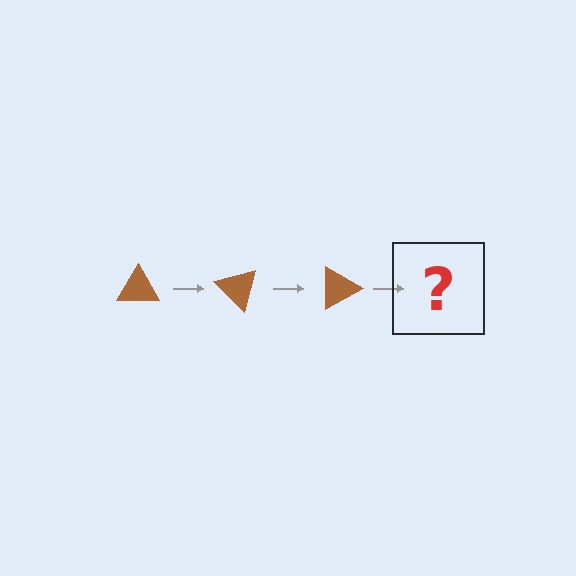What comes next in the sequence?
The next element should be a brown triangle rotated 135 degrees.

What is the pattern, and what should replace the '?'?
The pattern is that the triangle rotates 45 degrees each step. The '?' should be a brown triangle rotated 135 degrees.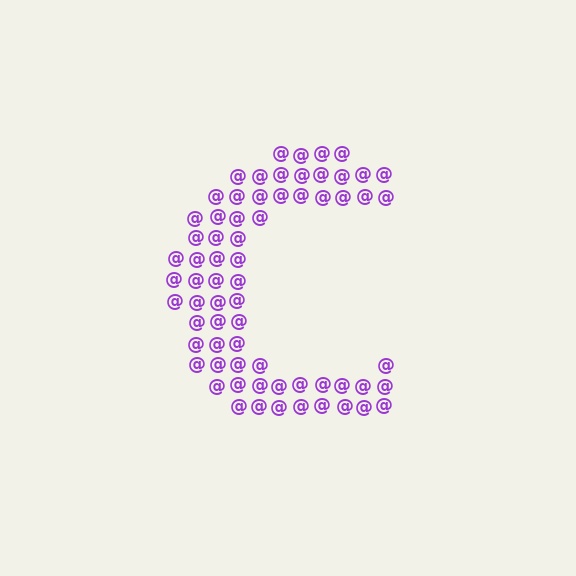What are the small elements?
The small elements are at signs.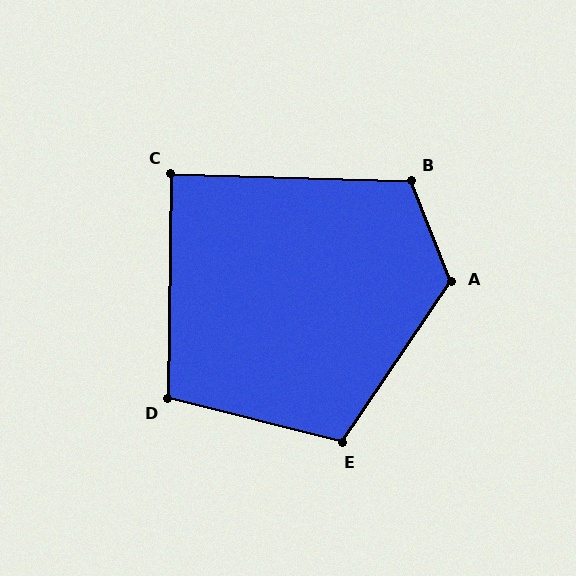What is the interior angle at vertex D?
Approximately 103 degrees (obtuse).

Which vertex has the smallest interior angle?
C, at approximately 89 degrees.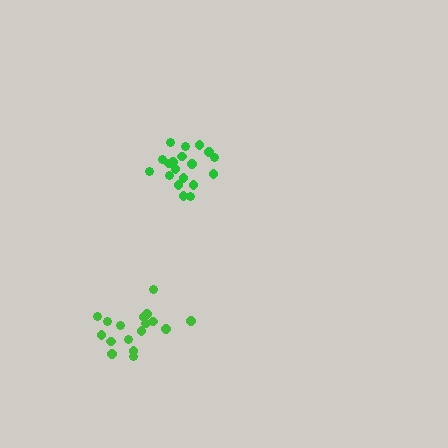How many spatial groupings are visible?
There are 2 spatial groupings.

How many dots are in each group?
Group 1: 19 dots, Group 2: 17 dots (36 total).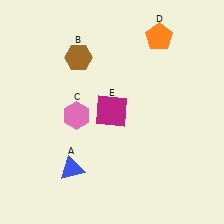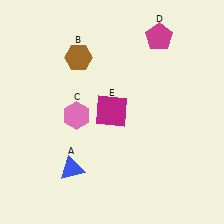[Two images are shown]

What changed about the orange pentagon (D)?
In Image 1, D is orange. In Image 2, it changed to magenta.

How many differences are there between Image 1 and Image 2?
There is 1 difference between the two images.